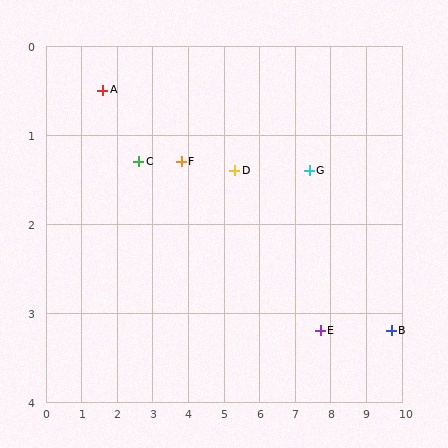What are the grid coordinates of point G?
Point G is at approximately (7.4, 1.4).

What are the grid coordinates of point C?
Point C is at approximately (2.6, 1.3).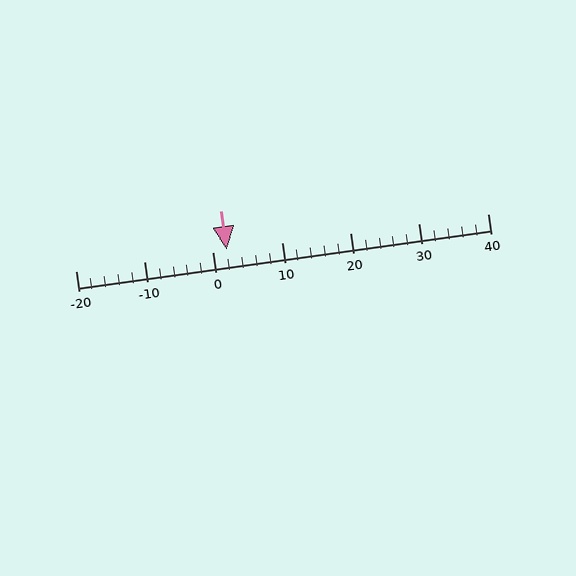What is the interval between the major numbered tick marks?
The major tick marks are spaced 10 units apart.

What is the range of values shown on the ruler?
The ruler shows values from -20 to 40.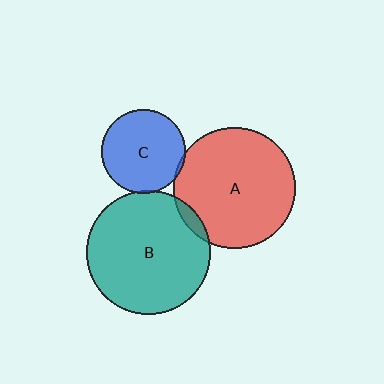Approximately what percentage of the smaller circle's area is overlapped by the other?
Approximately 5%.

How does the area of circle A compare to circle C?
Approximately 2.1 times.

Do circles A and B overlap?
Yes.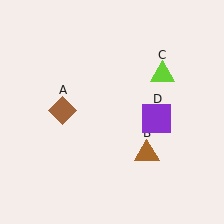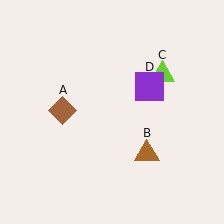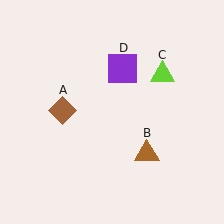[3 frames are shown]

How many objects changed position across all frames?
1 object changed position: purple square (object D).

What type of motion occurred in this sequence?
The purple square (object D) rotated counterclockwise around the center of the scene.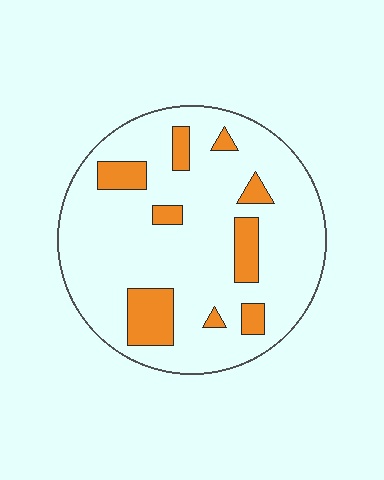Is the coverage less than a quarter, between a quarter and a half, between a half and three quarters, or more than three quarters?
Less than a quarter.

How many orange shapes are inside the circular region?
9.